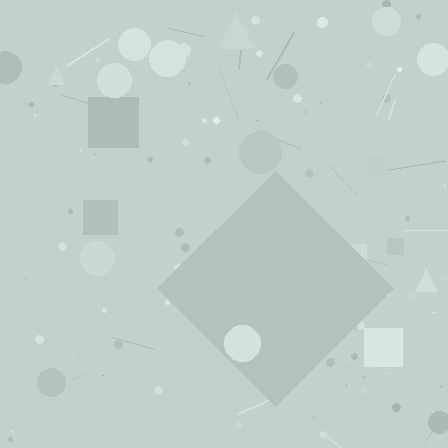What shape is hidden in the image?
A diamond is hidden in the image.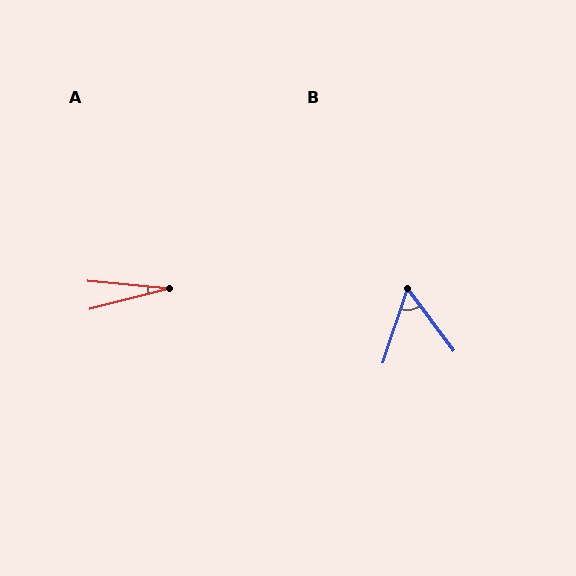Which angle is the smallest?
A, at approximately 20 degrees.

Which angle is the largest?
B, at approximately 55 degrees.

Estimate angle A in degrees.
Approximately 20 degrees.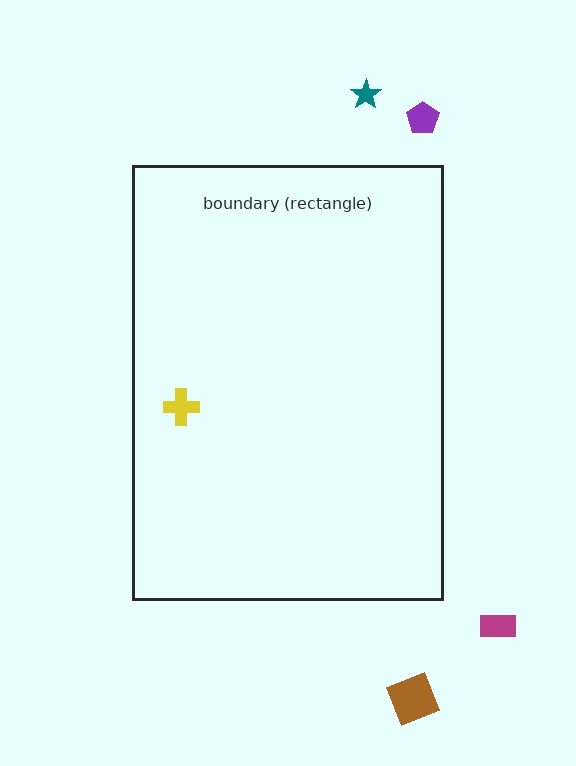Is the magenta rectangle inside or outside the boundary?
Outside.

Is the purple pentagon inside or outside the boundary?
Outside.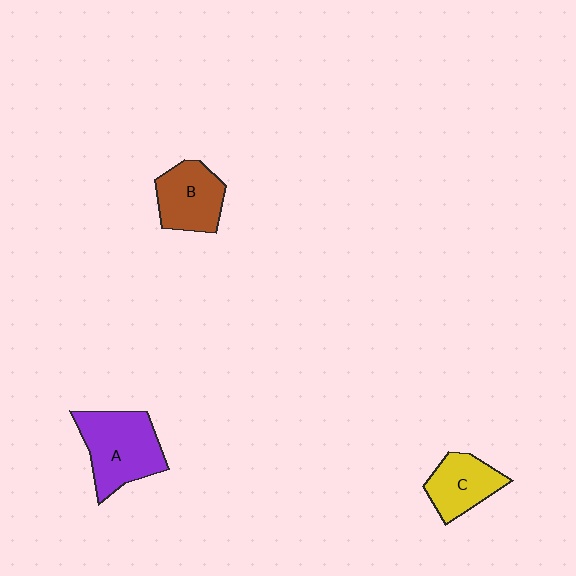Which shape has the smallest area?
Shape C (yellow).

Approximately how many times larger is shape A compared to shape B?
Approximately 1.3 times.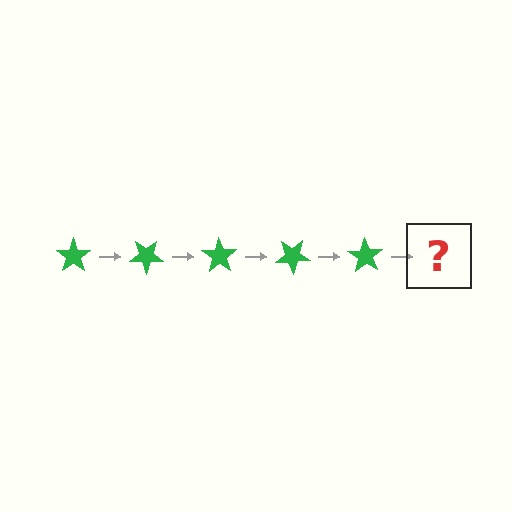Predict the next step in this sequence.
The next step is a green star rotated 175 degrees.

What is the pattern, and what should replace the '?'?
The pattern is that the star rotates 35 degrees each step. The '?' should be a green star rotated 175 degrees.